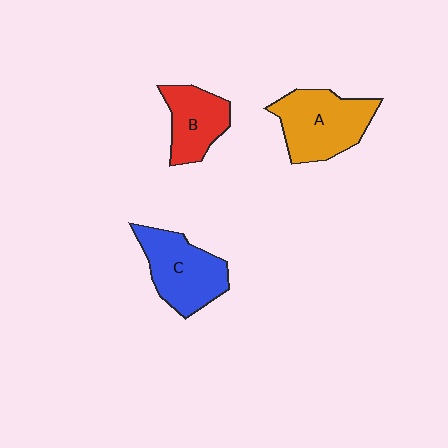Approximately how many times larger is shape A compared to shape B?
Approximately 1.4 times.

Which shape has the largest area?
Shape A (orange).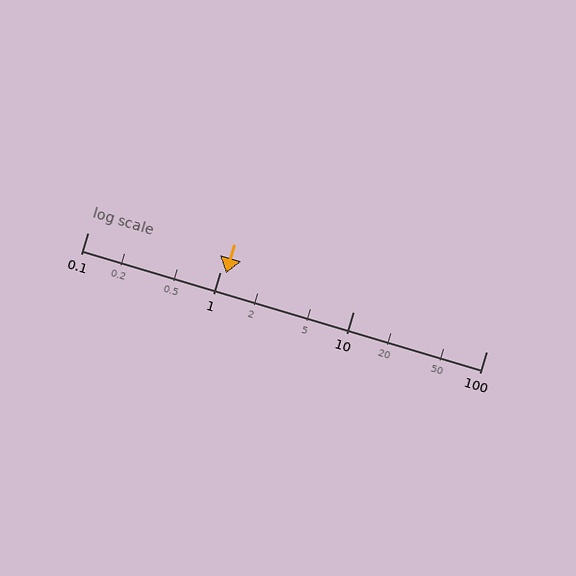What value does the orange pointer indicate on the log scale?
The pointer indicates approximately 1.1.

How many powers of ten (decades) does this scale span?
The scale spans 3 decades, from 0.1 to 100.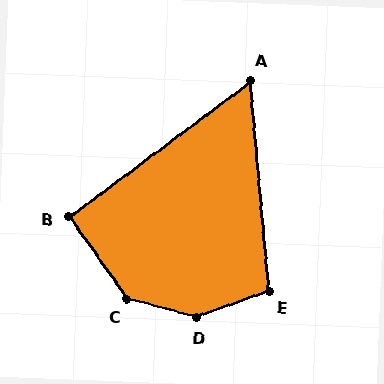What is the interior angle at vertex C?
Approximately 139 degrees (obtuse).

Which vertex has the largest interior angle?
D, at approximately 145 degrees.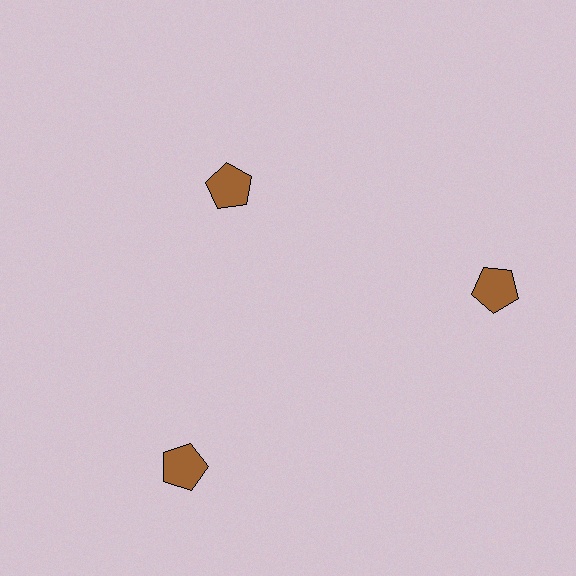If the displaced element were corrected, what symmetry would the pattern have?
It would have 3-fold rotational symmetry — the pattern would map onto itself every 120 degrees.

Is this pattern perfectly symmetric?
No. The 3 brown pentagons are arranged in a ring, but one element near the 11 o'clock position is pulled inward toward the center, breaking the 3-fold rotational symmetry.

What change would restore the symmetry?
The symmetry would be restored by moving it outward, back onto the ring so that all 3 pentagons sit at equal angles and equal distance from the center.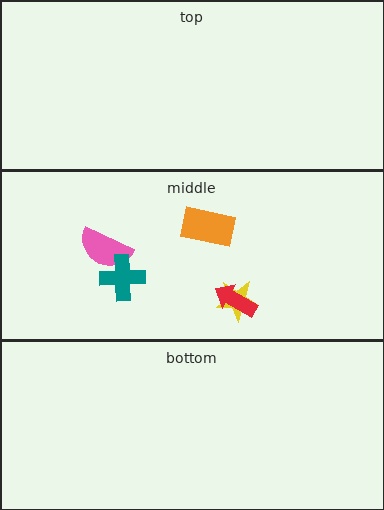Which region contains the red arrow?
The middle region.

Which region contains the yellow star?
The middle region.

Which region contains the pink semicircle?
The middle region.